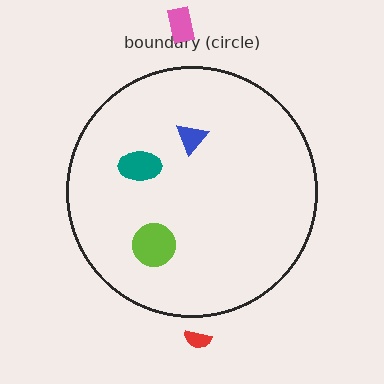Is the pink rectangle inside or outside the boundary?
Outside.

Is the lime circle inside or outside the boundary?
Inside.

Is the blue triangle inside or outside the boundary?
Inside.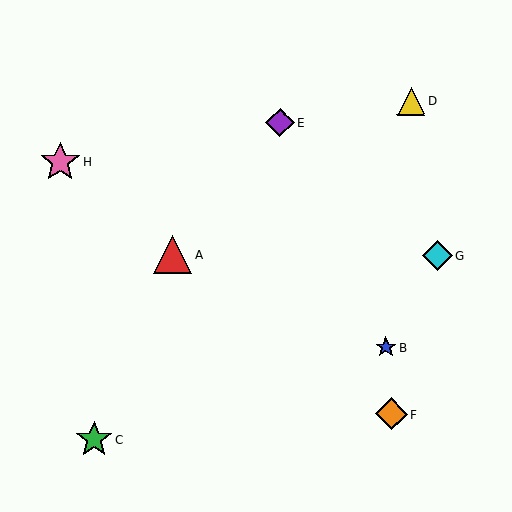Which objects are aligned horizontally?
Objects A, G are aligned horizontally.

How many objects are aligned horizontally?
2 objects (A, G) are aligned horizontally.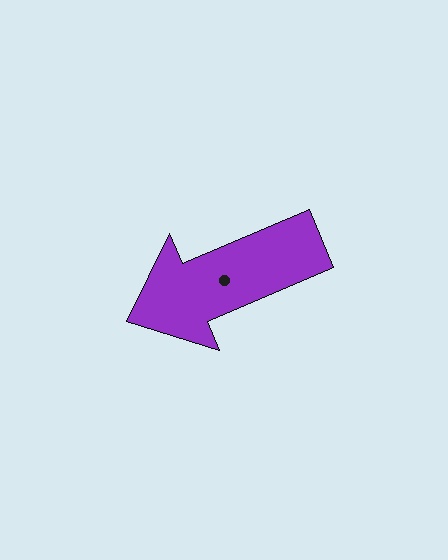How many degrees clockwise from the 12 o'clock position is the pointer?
Approximately 247 degrees.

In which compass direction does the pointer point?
Southwest.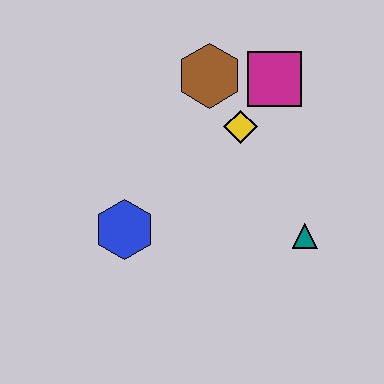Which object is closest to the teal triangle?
The yellow diamond is closest to the teal triangle.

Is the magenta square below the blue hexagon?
No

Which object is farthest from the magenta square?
The blue hexagon is farthest from the magenta square.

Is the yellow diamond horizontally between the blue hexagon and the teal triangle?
Yes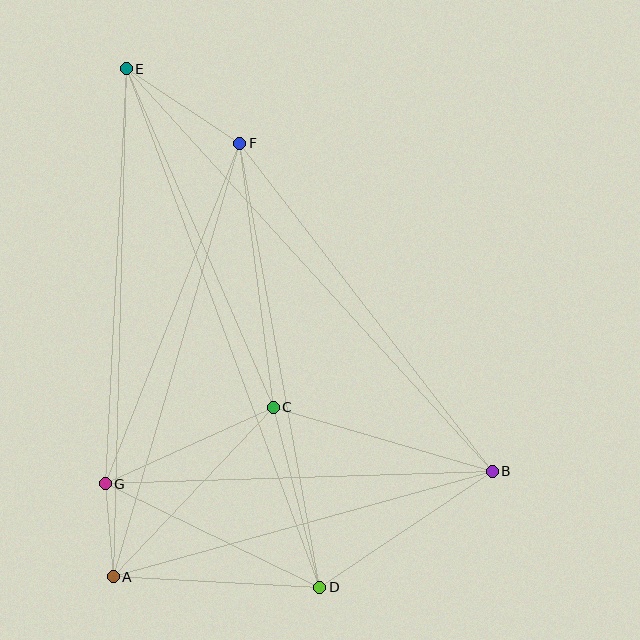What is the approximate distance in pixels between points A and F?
The distance between A and F is approximately 451 pixels.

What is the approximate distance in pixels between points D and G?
The distance between D and G is approximately 238 pixels.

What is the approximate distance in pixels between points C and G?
The distance between C and G is approximately 185 pixels.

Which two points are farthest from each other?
Points D and E are farthest from each other.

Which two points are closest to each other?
Points A and G are closest to each other.